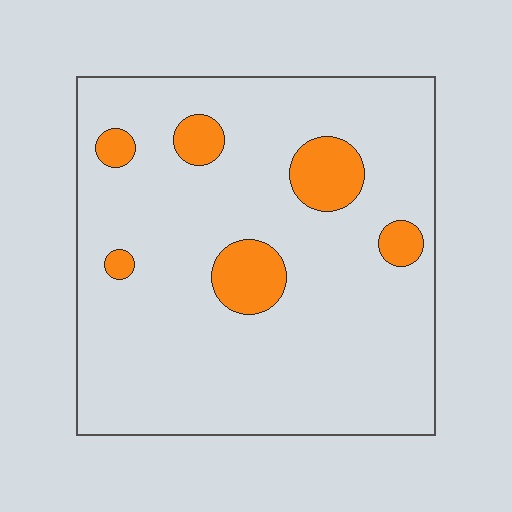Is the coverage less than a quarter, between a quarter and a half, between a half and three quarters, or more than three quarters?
Less than a quarter.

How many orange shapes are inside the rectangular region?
6.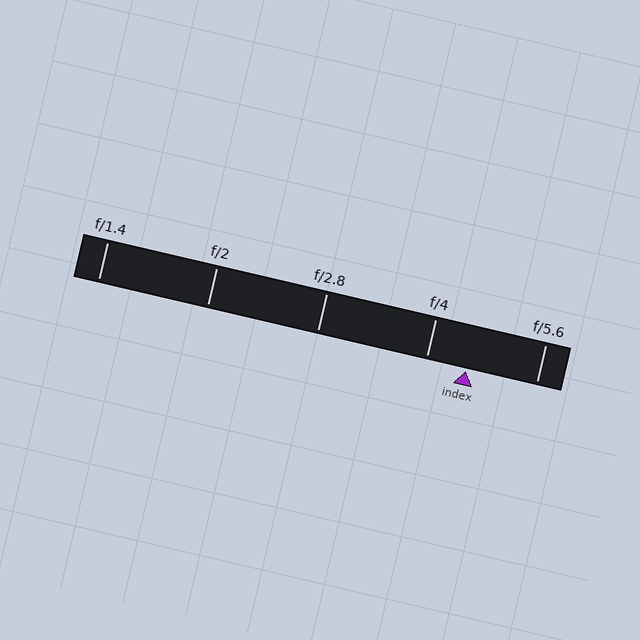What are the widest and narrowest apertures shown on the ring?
The widest aperture shown is f/1.4 and the narrowest is f/5.6.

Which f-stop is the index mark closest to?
The index mark is closest to f/4.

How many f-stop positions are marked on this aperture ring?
There are 5 f-stop positions marked.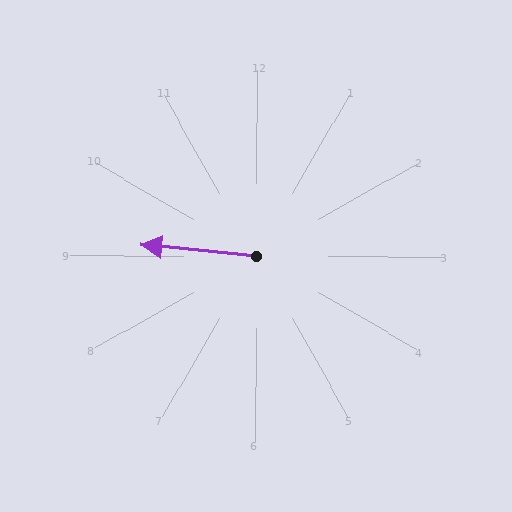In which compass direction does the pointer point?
West.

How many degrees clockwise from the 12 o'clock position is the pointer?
Approximately 276 degrees.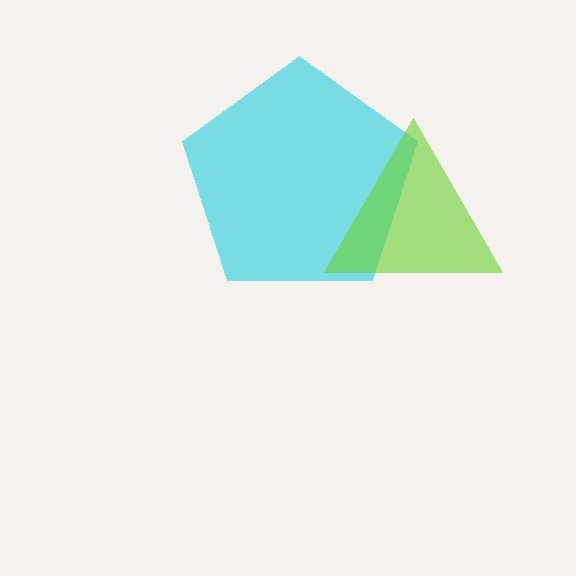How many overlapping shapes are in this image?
There are 2 overlapping shapes in the image.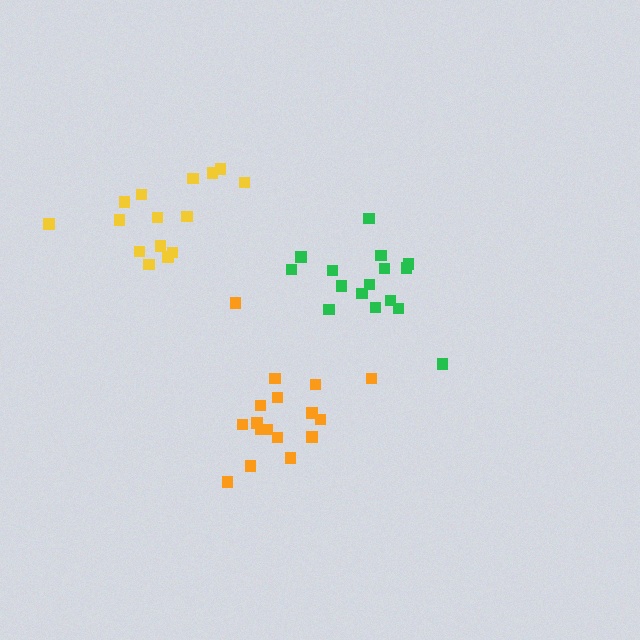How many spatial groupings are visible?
There are 3 spatial groupings.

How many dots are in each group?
Group 1: 17 dots, Group 2: 16 dots, Group 3: 15 dots (48 total).